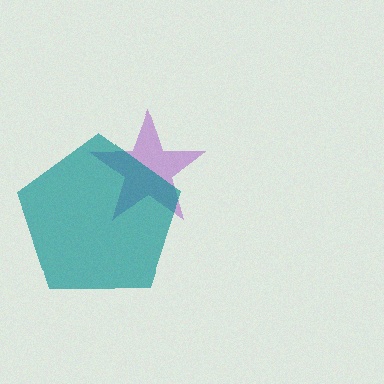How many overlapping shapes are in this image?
There are 2 overlapping shapes in the image.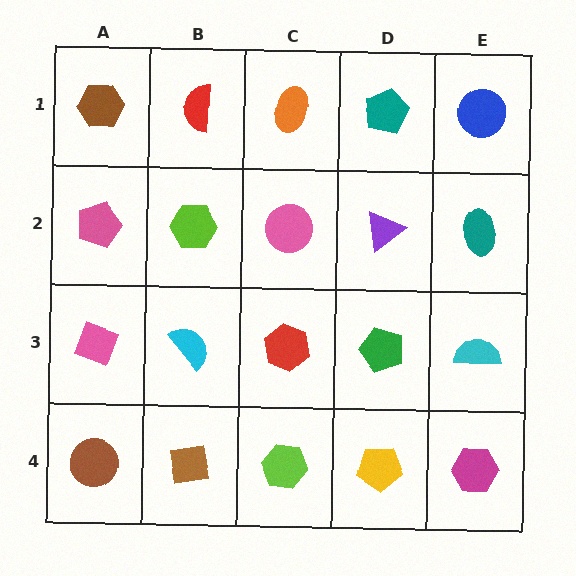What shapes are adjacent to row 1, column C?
A pink circle (row 2, column C), a red semicircle (row 1, column B), a teal pentagon (row 1, column D).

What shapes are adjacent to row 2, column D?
A teal pentagon (row 1, column D), a green pentagon (row 3, column D), a pink circle (row 2, column C), a teal ellipse (row 2, column E).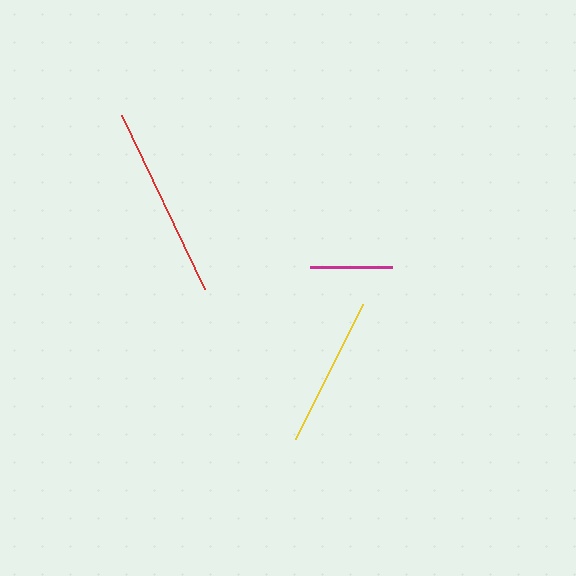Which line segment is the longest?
The red line is the longest at approximately 193 pixels.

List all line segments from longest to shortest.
From longest to shortest: red, yellow, magenta.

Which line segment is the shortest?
The magenta line is the shortest at approximately 82 pixels.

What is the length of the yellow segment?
The yellow segment is approximately 150 pixels long.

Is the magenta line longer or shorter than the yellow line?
The yellow line is longer than the magenta line.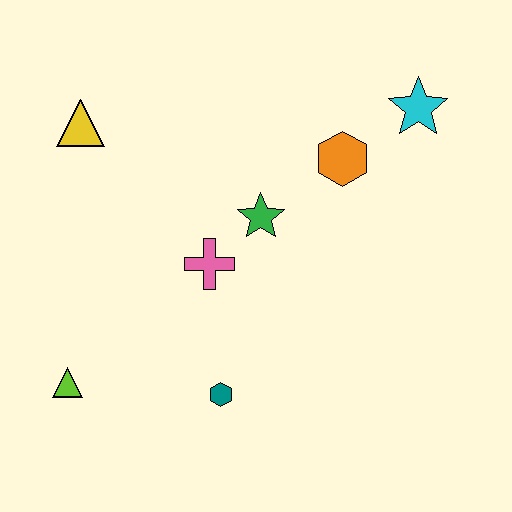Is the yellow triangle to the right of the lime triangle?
Yes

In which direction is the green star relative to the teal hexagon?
The green star is above the teal hexagon.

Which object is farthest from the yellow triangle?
The cyan star is farthest from the yellow triangle.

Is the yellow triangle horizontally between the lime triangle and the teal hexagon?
Yes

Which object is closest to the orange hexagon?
The cyan star is closest to the orange hexagon.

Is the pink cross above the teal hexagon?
Yes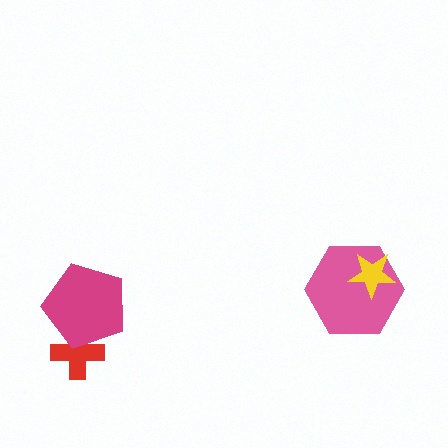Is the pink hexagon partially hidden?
Yes, it is partially covered by another shape.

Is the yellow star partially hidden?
No, no other shape covers it.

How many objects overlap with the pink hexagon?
1 object overlaps with the pink hexagon.